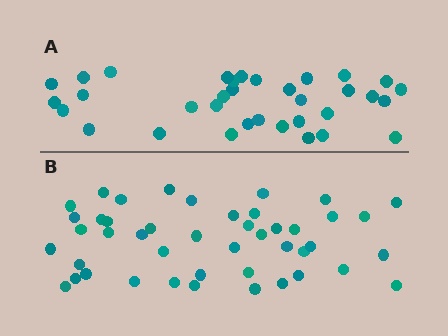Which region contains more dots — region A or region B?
Region B (the bottom region) has more dots.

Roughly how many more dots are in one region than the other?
Region B has roughly 12 or so more dots than region A.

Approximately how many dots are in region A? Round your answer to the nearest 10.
About 30 dots. (The exact count is 34, which rounds to 30.)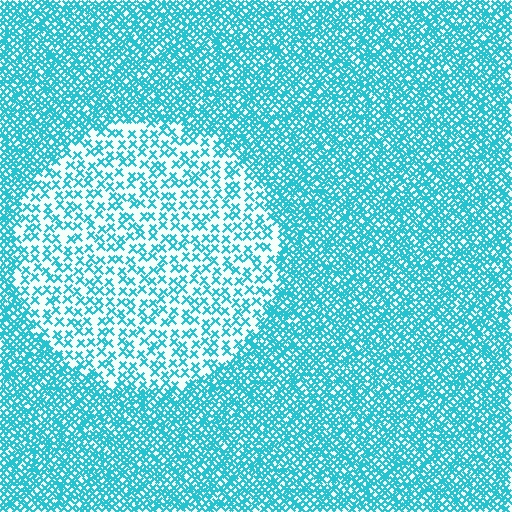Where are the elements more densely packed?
The elements are more densely packed outside the circle boundary.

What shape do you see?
I see a circle.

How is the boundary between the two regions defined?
The boundary is defined by a change in element density (approximately 2.4x ratio). All elements are the same color, size, and shape.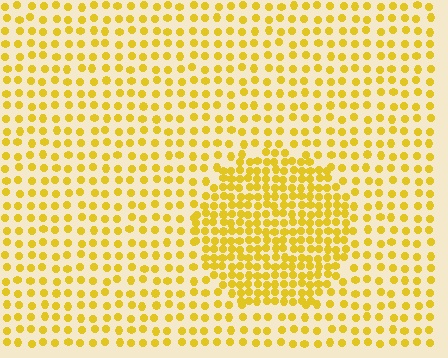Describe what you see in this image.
The image contains small yellow elements arranged at two different densities. A circle-shaped region is visible where the elements are more densely packed than the surrounding area.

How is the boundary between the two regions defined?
The boundary is defined by a change in element density (approximately 2.0x ratio). All elements are the same color, size, and shape.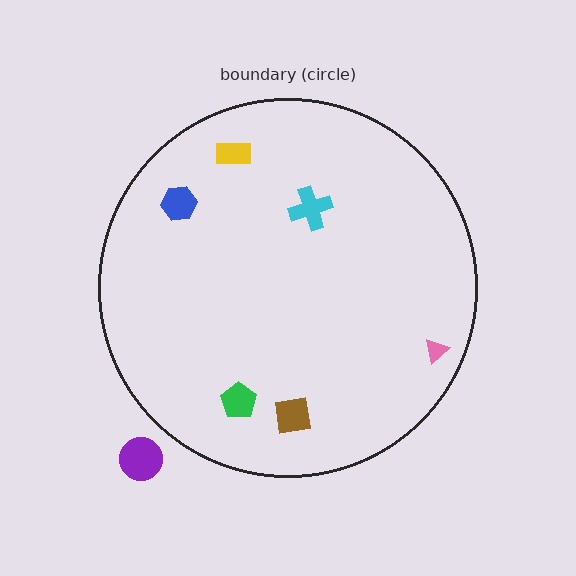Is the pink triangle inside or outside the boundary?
Inside.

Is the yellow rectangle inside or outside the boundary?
Inside.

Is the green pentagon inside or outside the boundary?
Inside.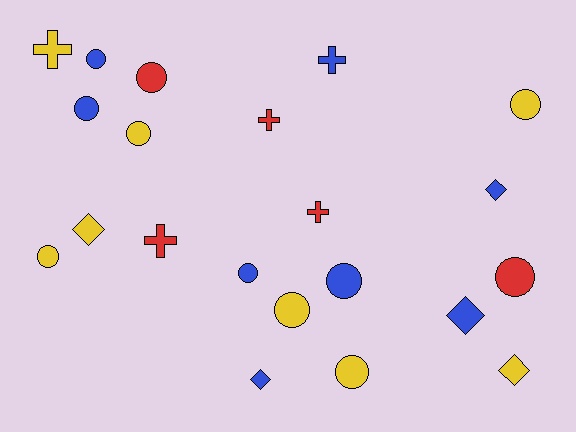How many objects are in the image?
There are 21 objects.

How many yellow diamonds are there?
There are 2 yellow diamonds.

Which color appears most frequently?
Blue, with 8 objects.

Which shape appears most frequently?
Circle, with 11 objects.